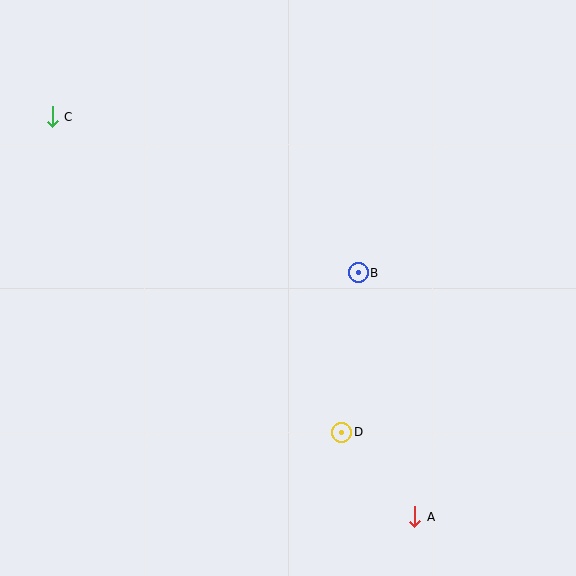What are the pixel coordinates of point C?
Point C is at (52, 117).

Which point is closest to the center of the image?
Point B at (358, 273) is closest to the center.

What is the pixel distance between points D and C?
The distance between D and C is 428 pixels.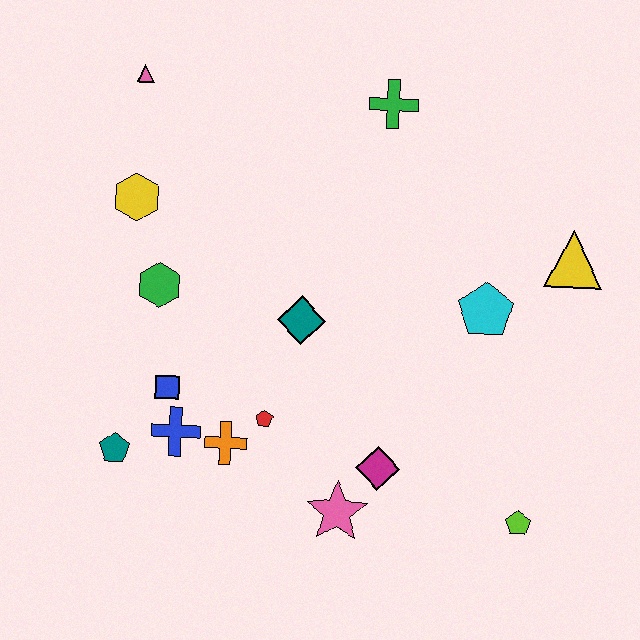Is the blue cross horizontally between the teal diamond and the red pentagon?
No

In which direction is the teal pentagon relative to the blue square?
The teal pentagon is below the blue square.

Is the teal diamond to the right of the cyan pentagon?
No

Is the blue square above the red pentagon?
Yes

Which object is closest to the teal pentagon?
The blue cross is closest to the teal pentagon.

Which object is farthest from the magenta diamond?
The pink triangle is farthest from the magenta diamond.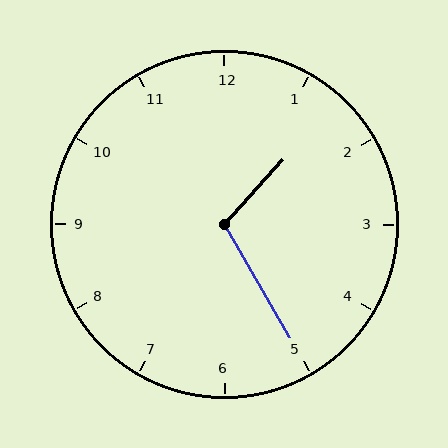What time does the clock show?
1:25.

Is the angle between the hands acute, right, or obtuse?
It is obtuse.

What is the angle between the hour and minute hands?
Approximately 108 degrees.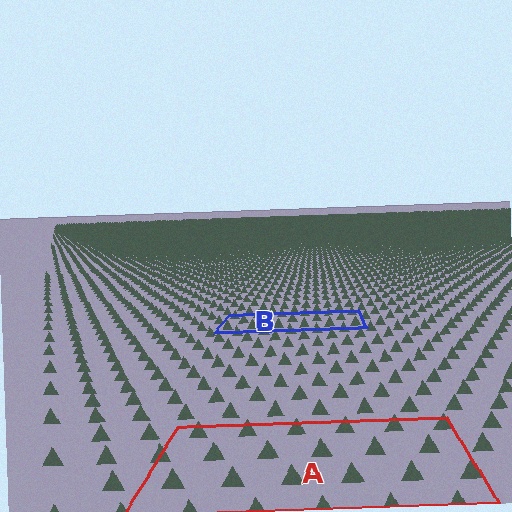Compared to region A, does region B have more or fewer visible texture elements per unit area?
Region B has more texture elements per unit area — they are packed more densely because it is farther away.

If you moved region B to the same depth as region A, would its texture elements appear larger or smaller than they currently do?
They would appear larger. At a closer depth, the same texture elements are projected at a bigger on-screen size.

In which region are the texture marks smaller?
The texture marks are smaller in region B, because it is farther away.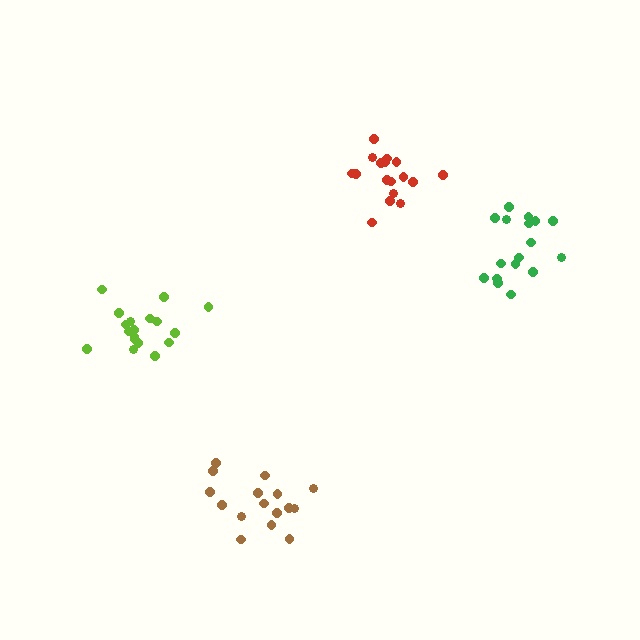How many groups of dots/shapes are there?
There are 4 groups.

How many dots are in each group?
Group 1: 18 dots, Group 2: 17 dots, Group 3: 17 dots, Group 4: 16 dots (68 total).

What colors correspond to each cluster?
The clusters are colored: lime, red, green, brown.